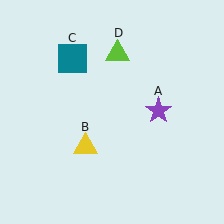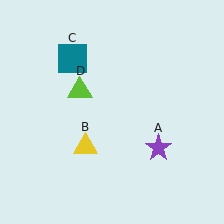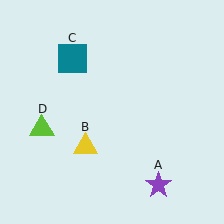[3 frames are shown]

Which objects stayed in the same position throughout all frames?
Yellow triangle (object B) and teal square (object C) remained stationary.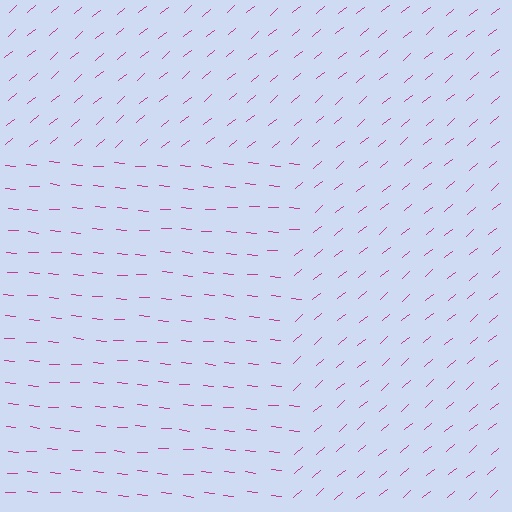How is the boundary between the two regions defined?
The boundary is defined purely by a change in line orientation (approximately 45 degrees difference). All lines are the same color and thickness.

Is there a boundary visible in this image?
Yes, there is a texture boundary formed by a change in line orientation.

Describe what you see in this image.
The image is filled with small magenta line segments. A rectangle region in the image has lines oriented differently from the surrounding lines, creating a visible texture boundary.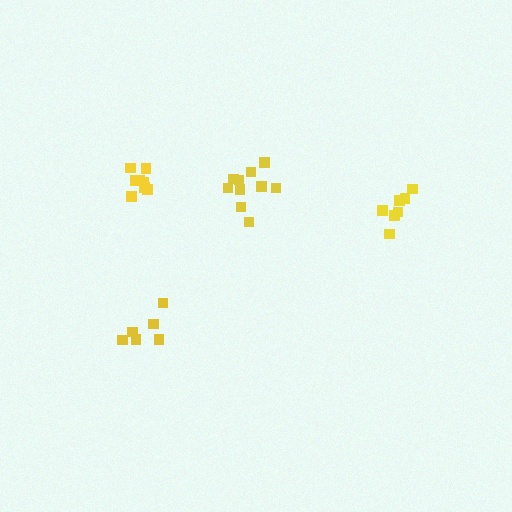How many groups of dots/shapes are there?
There are 4 groups.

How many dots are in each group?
Group 1: 8 dots, Group 2: 6 dots, Group 3: 11 dots, Group 4: 7 dots (32 total).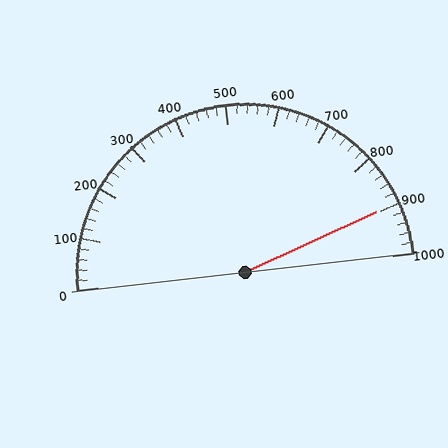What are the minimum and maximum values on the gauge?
The gauge ranges from 0 to 1000.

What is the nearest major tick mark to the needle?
The nearest major tick mark is 900.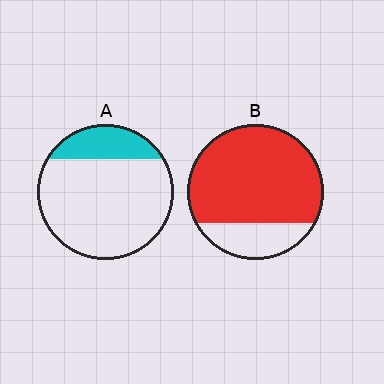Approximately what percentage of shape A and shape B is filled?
A is approximately 20% and B is approximately 80%.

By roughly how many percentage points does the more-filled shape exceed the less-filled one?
By roughly 60 percentage points (B over A).